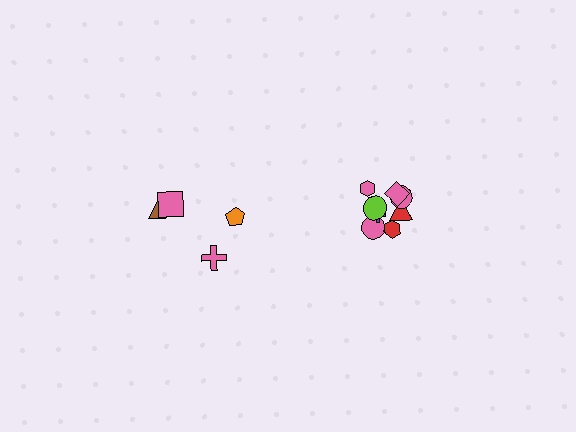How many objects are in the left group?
There are 5 objects.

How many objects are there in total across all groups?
There are 13 objects.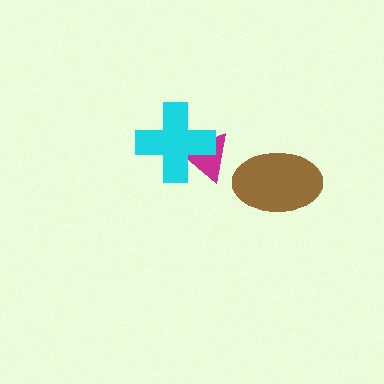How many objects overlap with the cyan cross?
1 object overlaps with the cyan cross.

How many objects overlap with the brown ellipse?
0 objects overlap with the brown ellipse.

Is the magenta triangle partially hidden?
Yes, it is partially covered by another shape.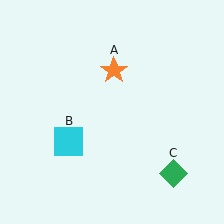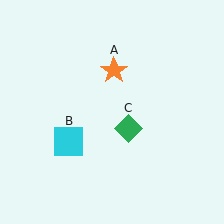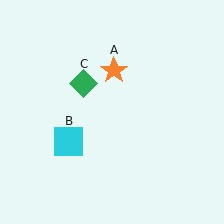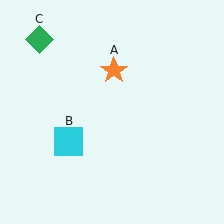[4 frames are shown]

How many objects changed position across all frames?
1 object changed position: green diamond (object C).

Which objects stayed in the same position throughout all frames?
Orange star (object A) and cyan square (object B) remained stationary.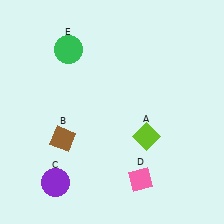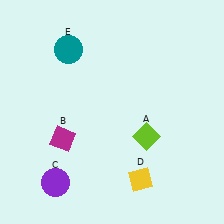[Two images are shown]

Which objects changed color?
B changed from brown to magenta. D changed from pink to yellow. E changed from green to teal.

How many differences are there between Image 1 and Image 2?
There are 3 differences between the two images.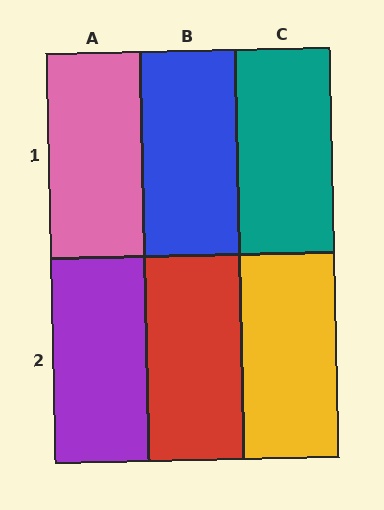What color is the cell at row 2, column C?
Yellow.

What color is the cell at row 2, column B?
Red.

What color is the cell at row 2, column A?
Purple.